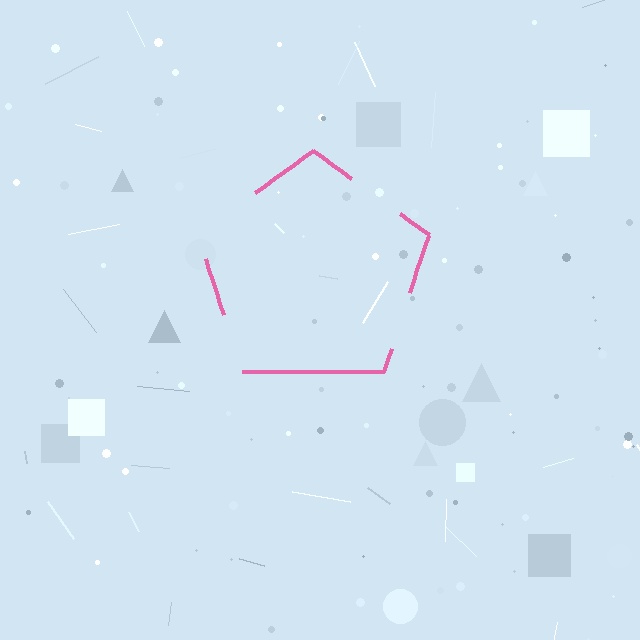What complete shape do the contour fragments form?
The contour fragments form a pentagon.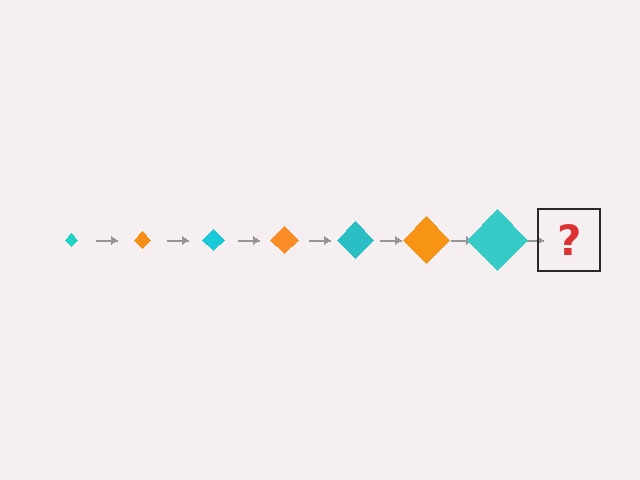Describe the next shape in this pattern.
It should be an orange diamond, larger than the previous one.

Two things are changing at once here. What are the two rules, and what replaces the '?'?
The two rules are that the diamond grows larger each step and the color cycles through cyan and orange. The '?' should be an orange diamond, larger than the previous one.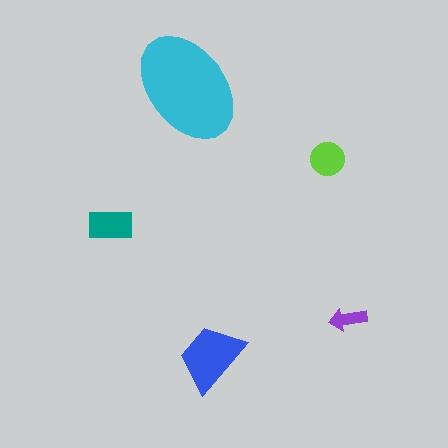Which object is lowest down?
The blue trapezoid is bottommost.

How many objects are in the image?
There are 5 objects in the image.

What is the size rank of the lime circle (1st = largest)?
4th.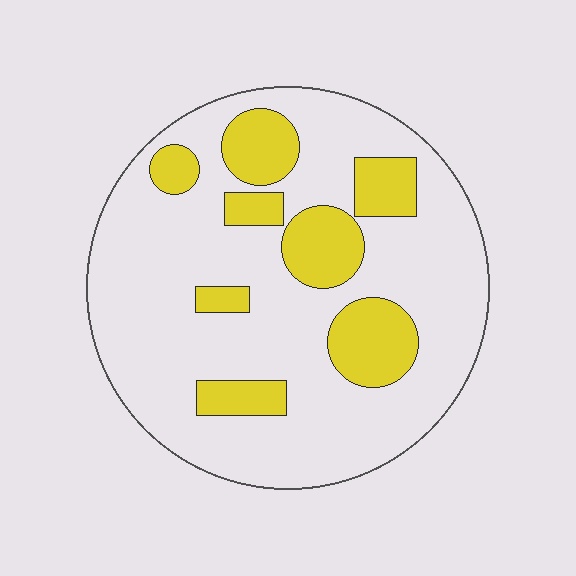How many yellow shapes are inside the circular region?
8.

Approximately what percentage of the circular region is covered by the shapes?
Approximately 25%.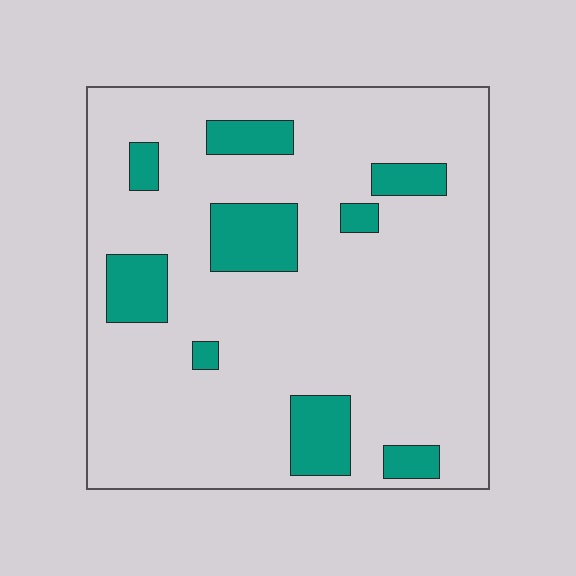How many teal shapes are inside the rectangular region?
9.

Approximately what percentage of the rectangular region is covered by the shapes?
Approximately 15%.